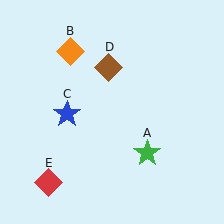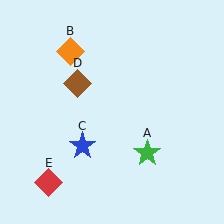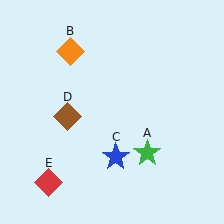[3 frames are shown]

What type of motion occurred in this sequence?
The blue star (object C), brown diamond (object D) rotated counterclockwise around the center of the scene.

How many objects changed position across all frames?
2 objects changed position: blue star (object C), brown diamond (object D).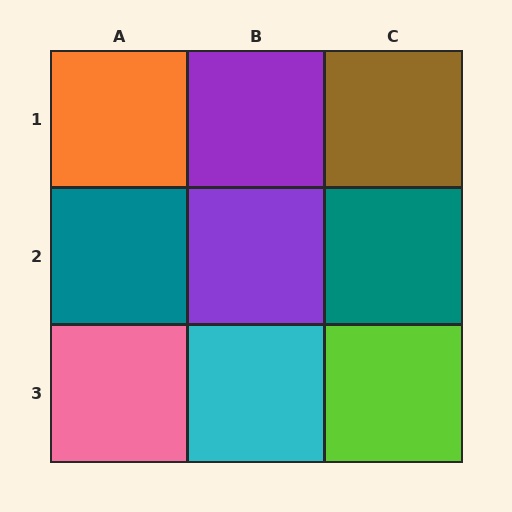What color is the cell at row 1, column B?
Purple.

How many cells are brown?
1 cell is brown.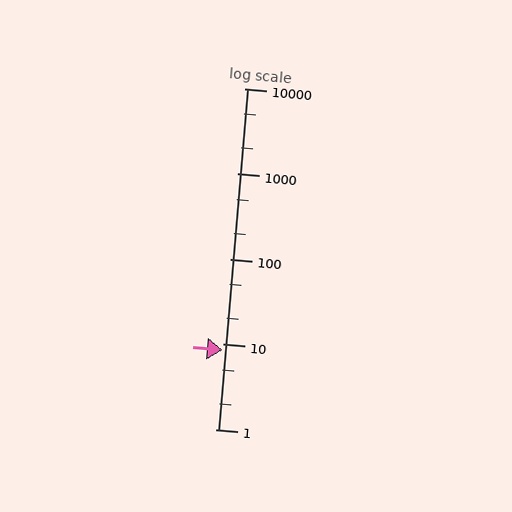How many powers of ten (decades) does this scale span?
The scale spans 4 decades, from 1 to 10000.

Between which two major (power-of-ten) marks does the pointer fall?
The pointer is between 1 and 10.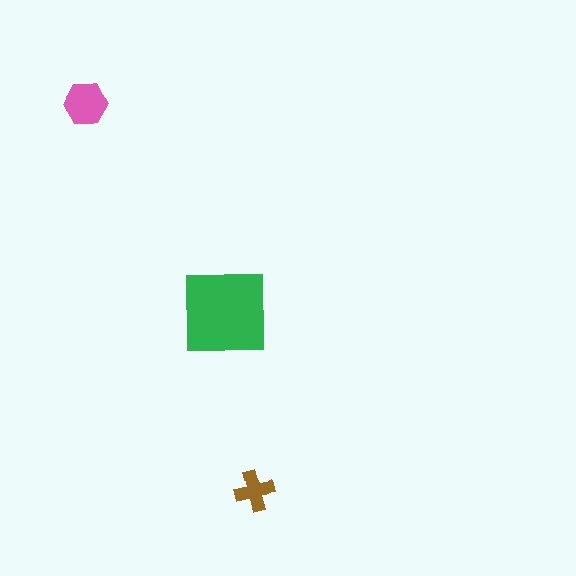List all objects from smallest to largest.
The brown cross, the pink hexagon, the green square.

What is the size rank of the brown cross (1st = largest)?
3rd.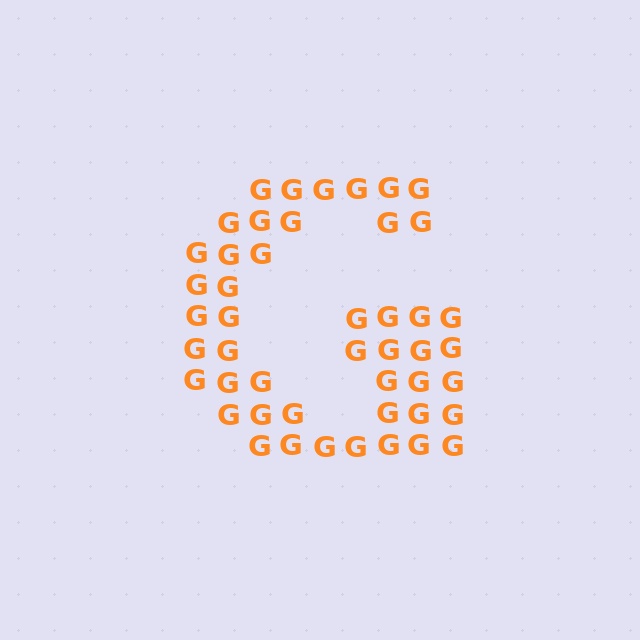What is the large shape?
The large shape is the letter G.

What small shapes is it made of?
It is made of small letter G's.